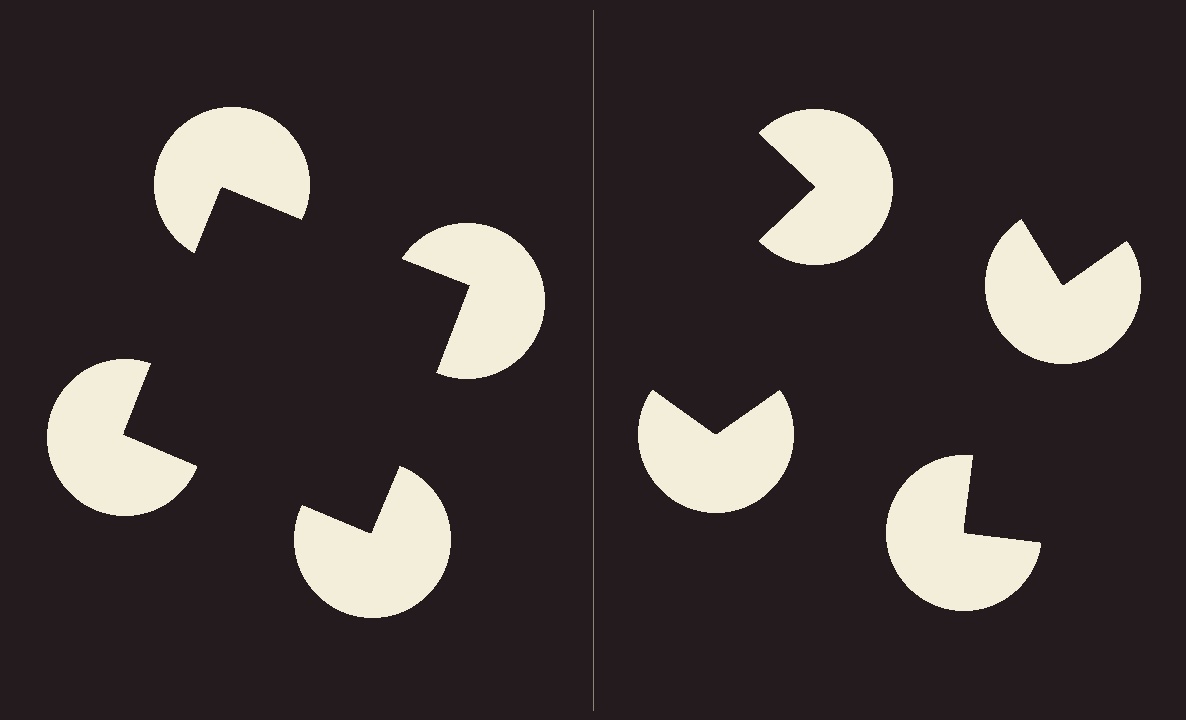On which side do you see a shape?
An illusory square appears on the left side. On the right side the wedge cuts are rotated, so no coherent shape forms.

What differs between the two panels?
The pac-man discs are positioned identically on both sides; only the wedge orientations differ. On the left they align to a square; on the right they are misaligned.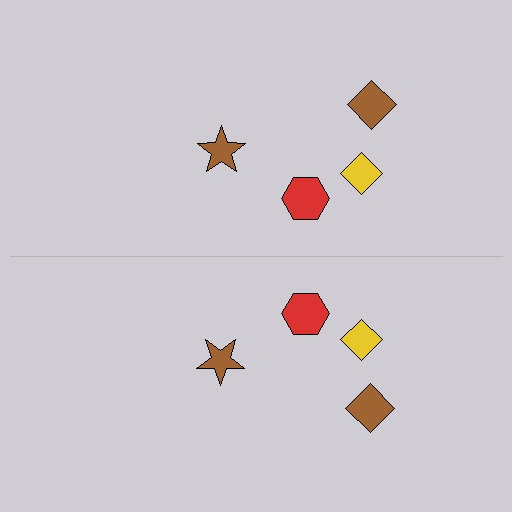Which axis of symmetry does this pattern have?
The pattern has a horizontal axis of symmetry running through the center of the image.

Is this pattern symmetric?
Yes, this pattern has bilateral (reflection) symmetry.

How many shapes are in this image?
There are 8 shapes in this image.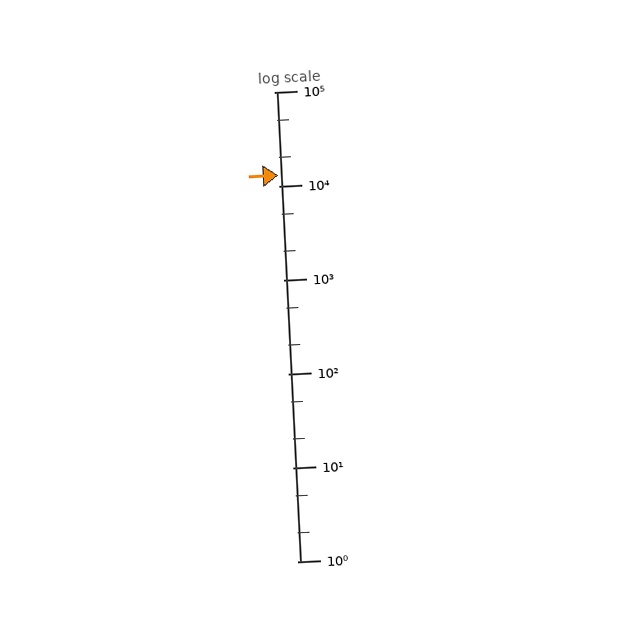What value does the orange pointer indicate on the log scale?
The pointer indicates approximately 13000.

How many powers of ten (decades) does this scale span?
The scale spans 5 decades, from 1 to 100000.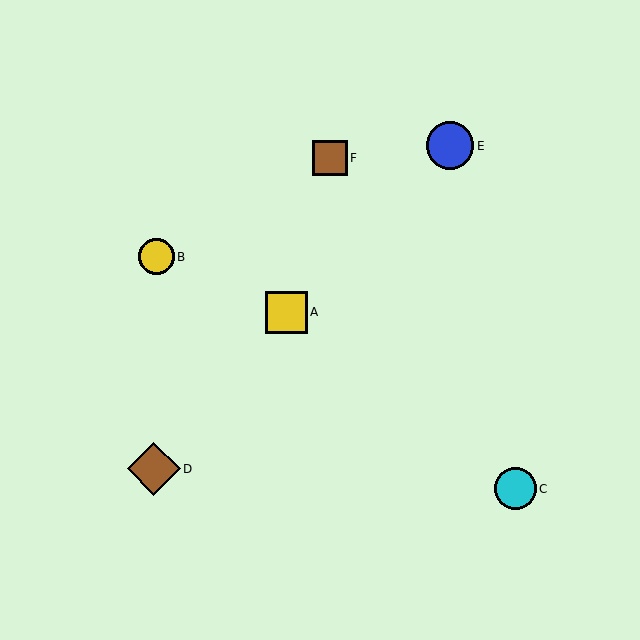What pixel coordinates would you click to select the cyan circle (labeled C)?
Click at (515, 489) to select the cyan circle C.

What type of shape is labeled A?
Shape A is a yellow square.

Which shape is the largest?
The brown diamond (labeled D) is the largest.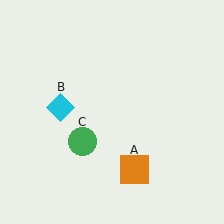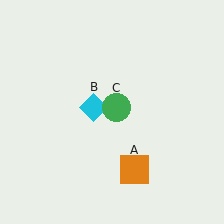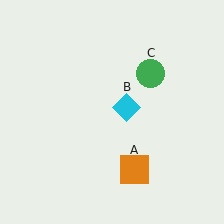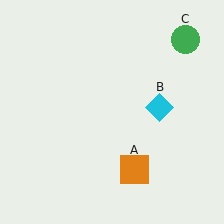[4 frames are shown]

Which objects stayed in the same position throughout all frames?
Orange square (object A) remained stationary.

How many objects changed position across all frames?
2 objects changed position: cyan diamond (object B), green circle (object C).